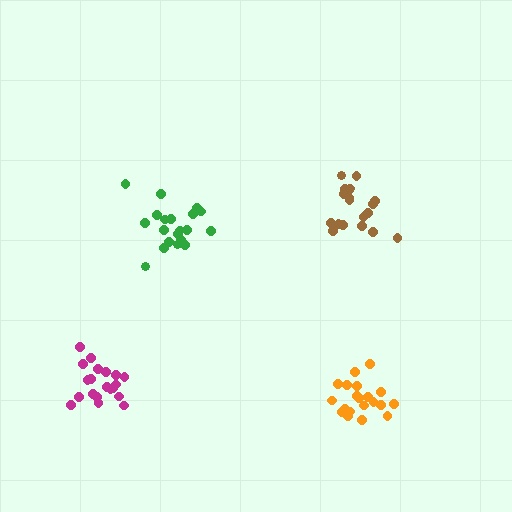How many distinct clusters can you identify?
There are 4 distinct clusters.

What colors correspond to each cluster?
The clusters are colored: green, brown, orange, magenta.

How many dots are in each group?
Group 1: 20 dots, Group 2: 19 dots, Group 3: 20 dots, Group 4: 20 dots (79 total).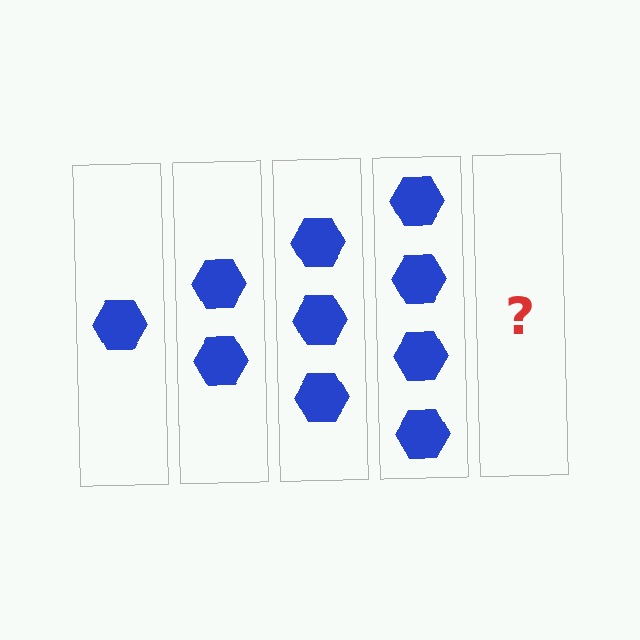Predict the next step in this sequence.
The next step is 5 hexagons.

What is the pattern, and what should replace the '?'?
The pattern is that each step adds one more hexagon. The '?' should be 5 hexagons.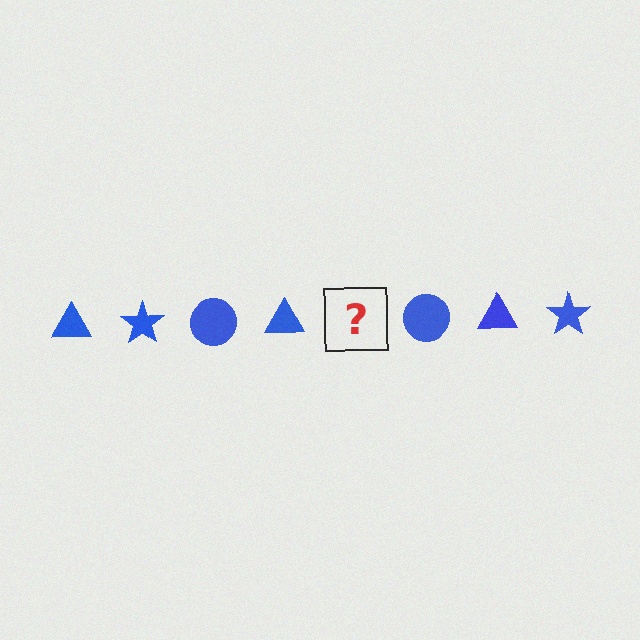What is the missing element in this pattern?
The missing element is a blue star.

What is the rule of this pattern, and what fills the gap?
The rule is that the pattern cycles through triangle, star, circle shapes in blue. The gap should be filled with a blue star.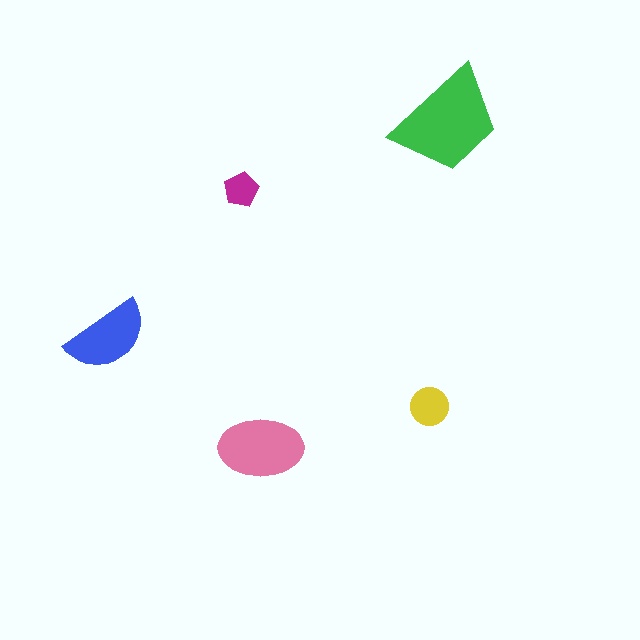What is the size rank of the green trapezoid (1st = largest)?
1st.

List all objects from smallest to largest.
The magenta pentagon, the yellow circle, the blue semicircle, the pink ellipse, the green trapezoid.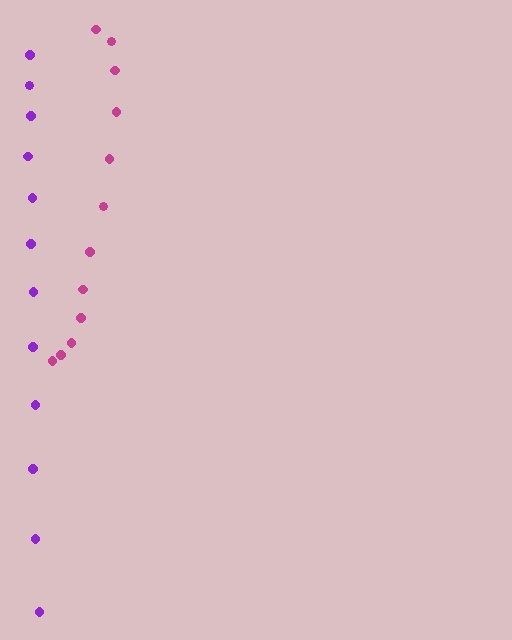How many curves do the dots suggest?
There are 2 distinct paths.